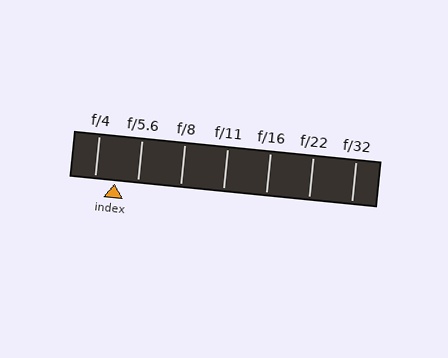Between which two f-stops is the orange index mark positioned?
The index mark is between f/4 and f/5.6.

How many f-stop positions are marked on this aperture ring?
There are 7 f-stop positions marked.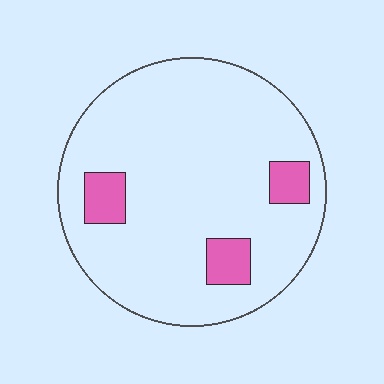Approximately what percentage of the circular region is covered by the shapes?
Approximately 10%.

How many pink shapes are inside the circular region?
3.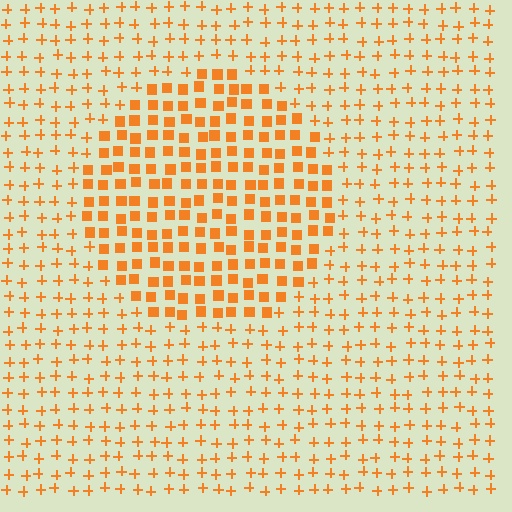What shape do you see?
I see a circle.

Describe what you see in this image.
The image is filled with small orange elements arranged in a uniform grid. A circle-shaped region contains squares, while the surrounding area contains plus signs. The boundary is defined purely by the change in element shape.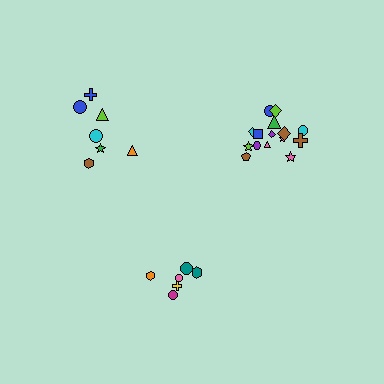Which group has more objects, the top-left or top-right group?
The top-right group.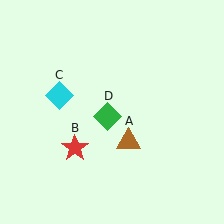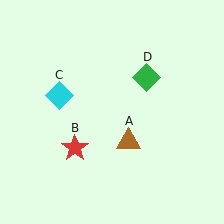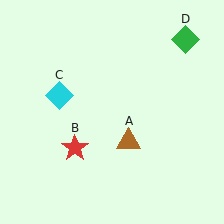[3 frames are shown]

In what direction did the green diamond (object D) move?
The green diamond (object D) moved up and to the right.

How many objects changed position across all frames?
1 object changed position: green diamond (object D).